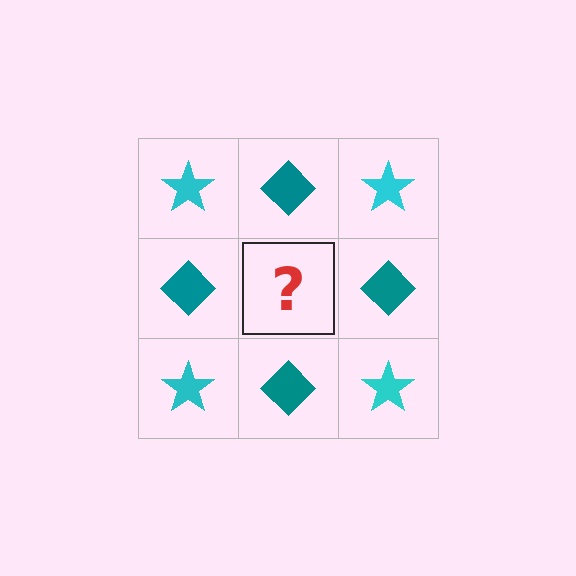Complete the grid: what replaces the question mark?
The question mark should be replaced with a cyan star.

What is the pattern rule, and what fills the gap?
The rule is that it alternates cyan star and teal diamond in a checkerboard pattern. The gap should be filled with a cyan star.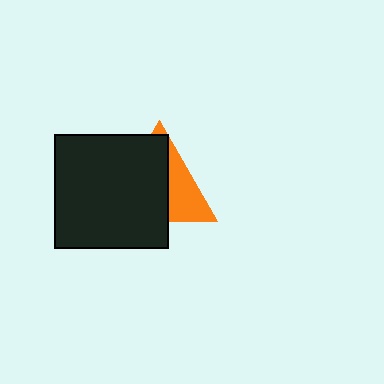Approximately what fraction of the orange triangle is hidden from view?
Roughly 64% of the orange triangle is hidden behind the black square.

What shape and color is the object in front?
The object in front is a black square.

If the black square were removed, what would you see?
You would see the complete orange triangle.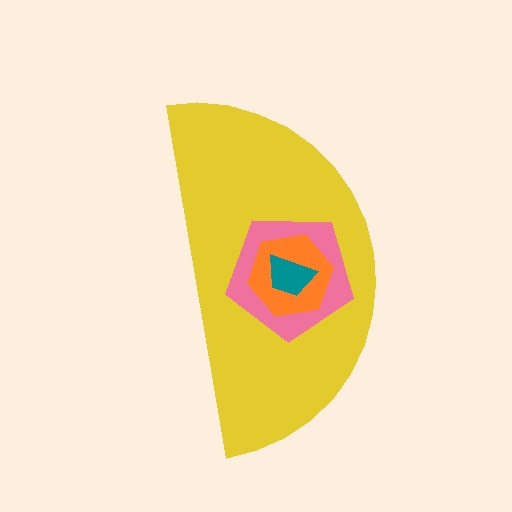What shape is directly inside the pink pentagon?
The orange hexagon.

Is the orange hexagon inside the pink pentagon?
Yes.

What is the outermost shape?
The yellow semicircle.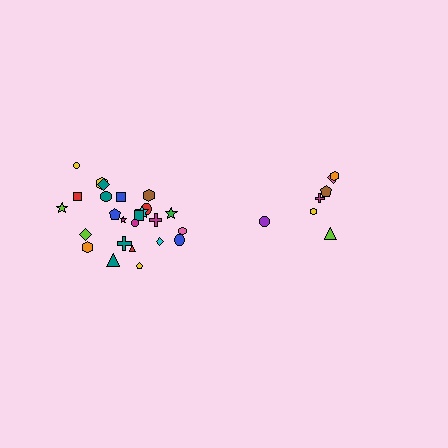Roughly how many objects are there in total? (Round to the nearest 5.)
Roughly 30 objects in total.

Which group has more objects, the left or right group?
The left group.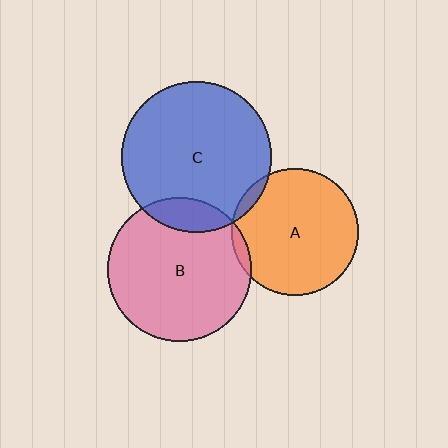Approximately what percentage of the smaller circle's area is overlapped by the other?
Approximately 15%.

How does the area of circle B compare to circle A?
Approximately 1.3 times.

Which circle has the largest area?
Circle C (blue).